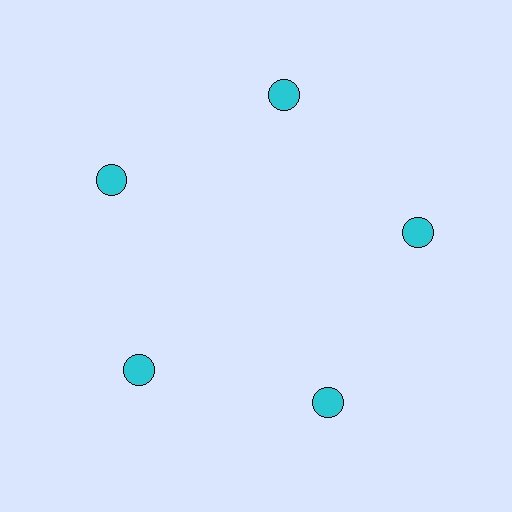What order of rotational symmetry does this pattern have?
This pattern has 5-fold rotational symmetry.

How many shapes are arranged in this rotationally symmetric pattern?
There are 5 shapes, arranged in 5 groups of 1.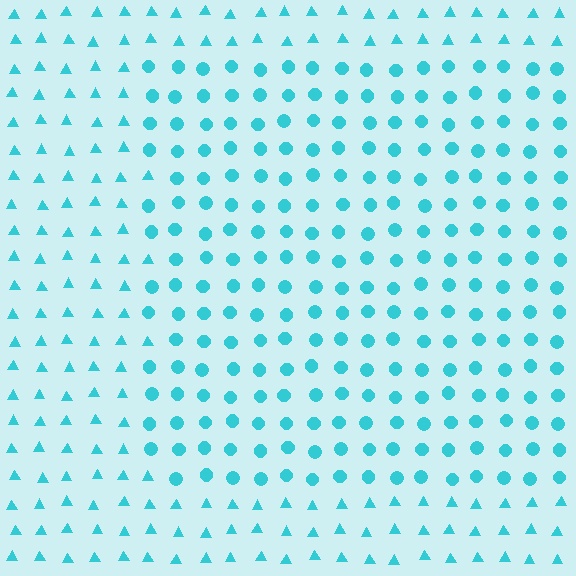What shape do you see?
I see a rectangle.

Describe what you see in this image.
The image is filled with small cyan elements arranged in a uniform grid. A rectangle-shaped region contains circles, while the surrounding area contains triangles. The boundary is defined purely by the change in element shape.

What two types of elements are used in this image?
The image uses circles inside the rectangle region and triangles outside it.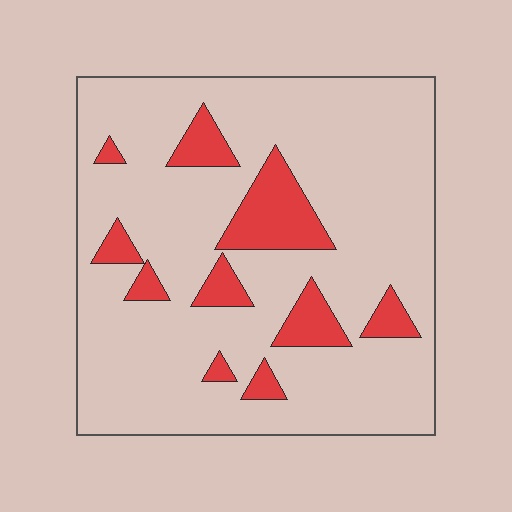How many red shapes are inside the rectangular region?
10.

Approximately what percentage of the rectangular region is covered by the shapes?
Approximately 15%.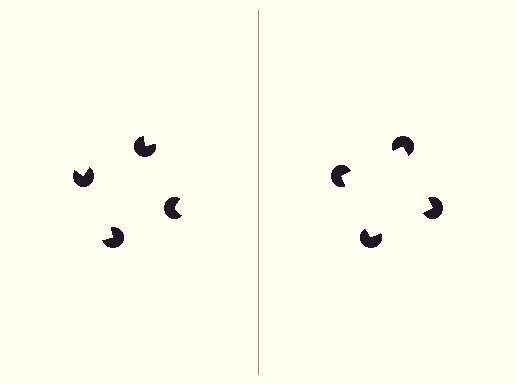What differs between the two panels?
The pac-man discs are positioned identically on both sides; only the wedge orientations differ. On the right they align to a square; on the left they are misaligned.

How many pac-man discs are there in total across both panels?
8 — 4 on each side.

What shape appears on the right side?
An illusory square.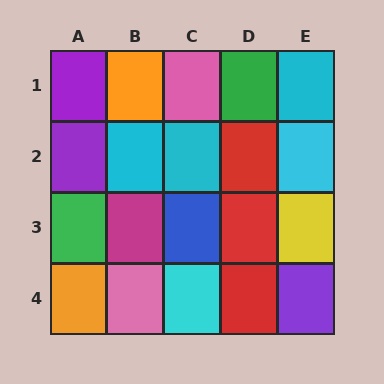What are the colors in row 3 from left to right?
Green, magenta, blue, red, yellow.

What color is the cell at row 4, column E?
Purple.